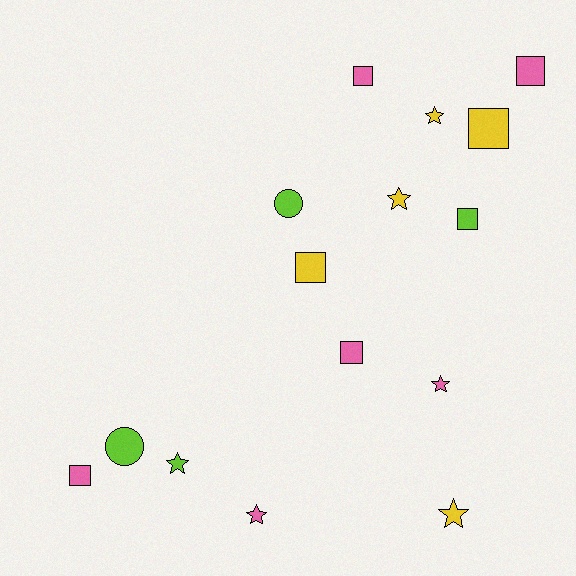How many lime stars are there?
There is 1 lime star.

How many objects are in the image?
There are 15 objects.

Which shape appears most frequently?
Square, with 7 objects.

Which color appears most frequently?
Pink, with 6 objects.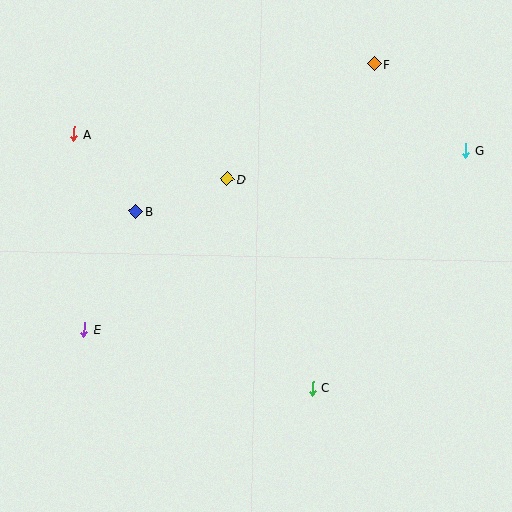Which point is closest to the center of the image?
Point D at (227, 179) is closest to the center.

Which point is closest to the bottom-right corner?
Point C is closest to the bottom-right corner.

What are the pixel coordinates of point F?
Point F is at (374, 64).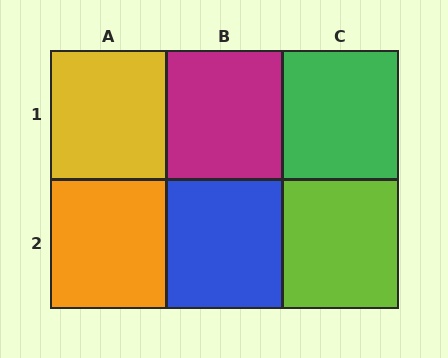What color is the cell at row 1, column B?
Magenta.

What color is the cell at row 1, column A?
Yellow.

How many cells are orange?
1 cell is orange.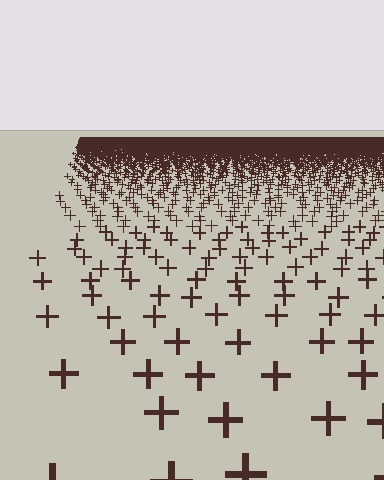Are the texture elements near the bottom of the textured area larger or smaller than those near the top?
Larger. Near the bottom, elements are closer to the viewer and appear at a bigger on-screen size.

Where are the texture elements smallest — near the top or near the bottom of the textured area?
Near the top.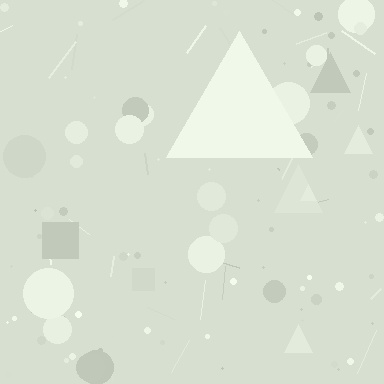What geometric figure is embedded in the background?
A triangle is embedded in the background.